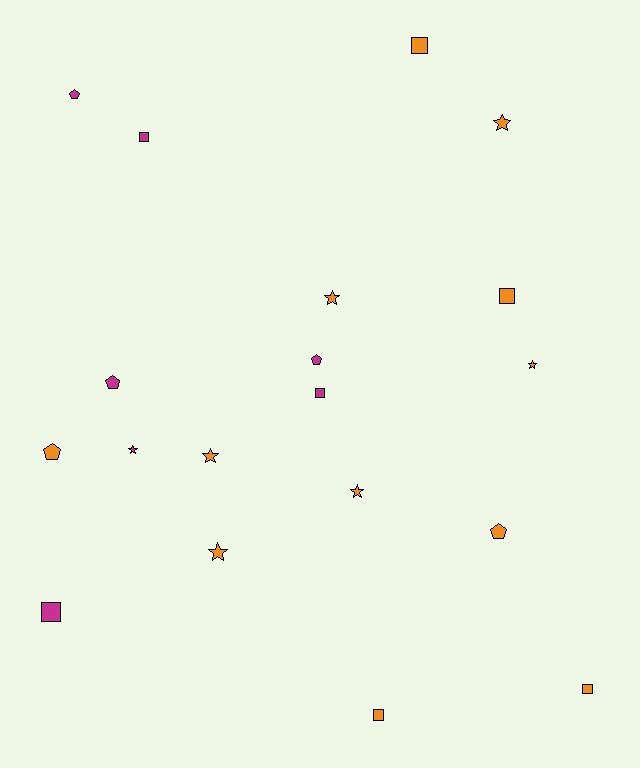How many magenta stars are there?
There is 1 magenta star.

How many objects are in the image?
There are 19 objects.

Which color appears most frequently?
Orange, with 12 objects.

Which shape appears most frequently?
Square, with 7 objects.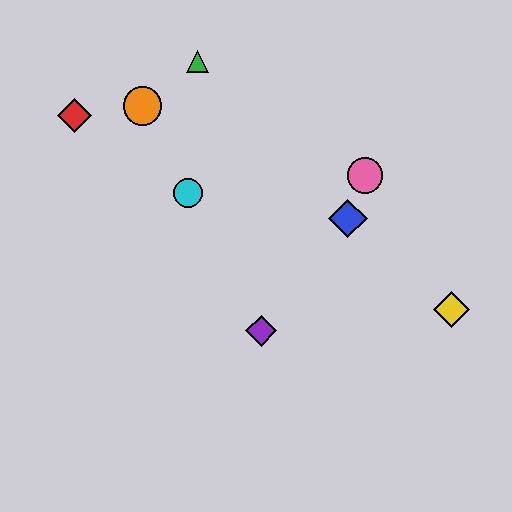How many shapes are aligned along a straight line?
3 shapes (the purple diamond, the orange circle, the cyan circle) are aligned along a straight line.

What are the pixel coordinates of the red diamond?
The red diamond is at (74, 116).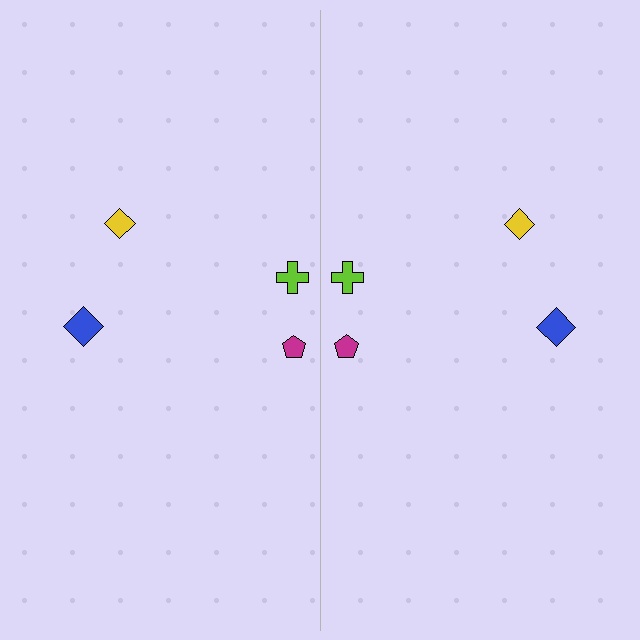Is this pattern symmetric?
Yes, this pattern has bilateral (reflection) symmetry.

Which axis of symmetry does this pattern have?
The pattern has a vertical axis of symmetry running through the center of the image.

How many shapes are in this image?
There are 8 shapes in this image.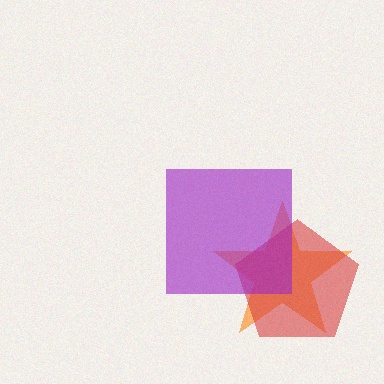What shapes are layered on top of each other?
The layered shapes are: an orange star, a red pentagon, a purple square.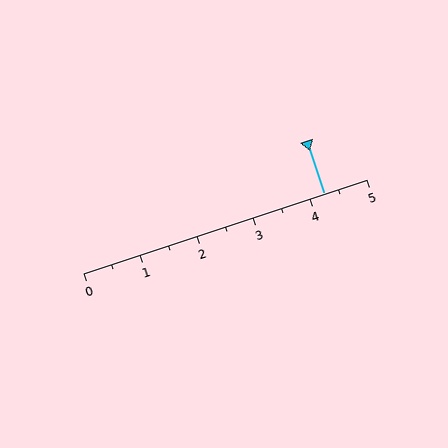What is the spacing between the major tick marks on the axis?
The major ticks are spaced 1 apart.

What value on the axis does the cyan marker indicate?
The marker indicates approximately 4.2.